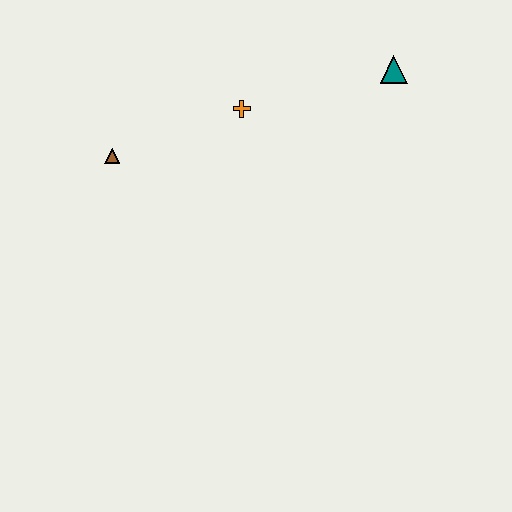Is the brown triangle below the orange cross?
Yes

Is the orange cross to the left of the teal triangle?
Yes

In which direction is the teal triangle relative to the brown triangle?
The teal triangle is to the right of the brown triangle.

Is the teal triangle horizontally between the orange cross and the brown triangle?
No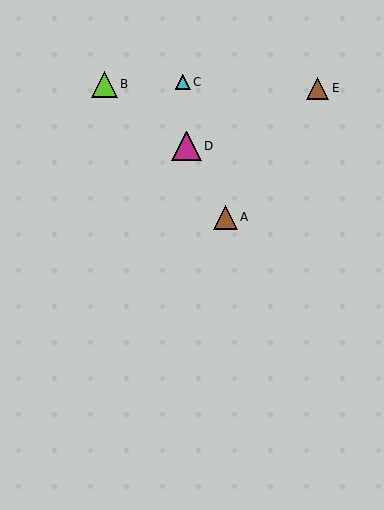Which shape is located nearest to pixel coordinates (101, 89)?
The lime triangle (labeled B) at (105, 84) is nearest to that location.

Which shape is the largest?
The magenta triangle (labeled D) is the largest.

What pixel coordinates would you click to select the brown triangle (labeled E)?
Click at (318, 88) to select the brown triangle E.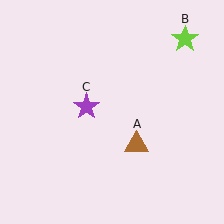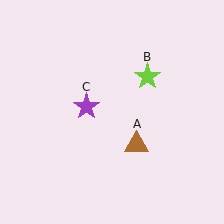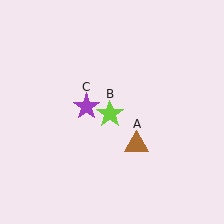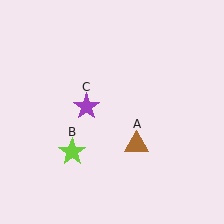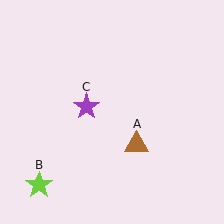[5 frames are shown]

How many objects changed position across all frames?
1 object changed position: lime star (object B).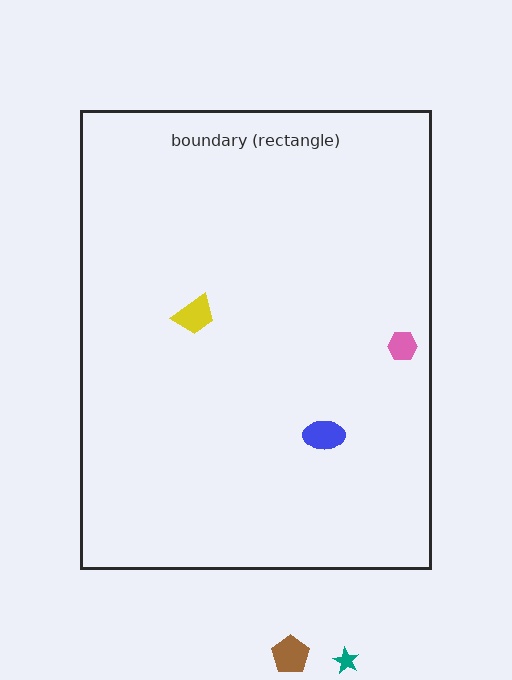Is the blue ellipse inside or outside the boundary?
Inside.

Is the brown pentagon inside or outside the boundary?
Outside.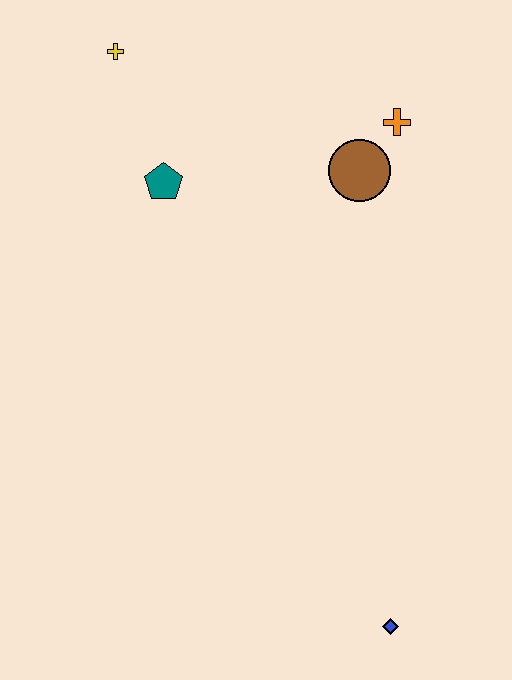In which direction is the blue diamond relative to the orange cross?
The blue diamond is below the orange cross.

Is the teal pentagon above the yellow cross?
No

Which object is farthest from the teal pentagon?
The blue diamond is farthest from the teal pentagon.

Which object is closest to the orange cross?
The brown circle is closest to the orange cross.